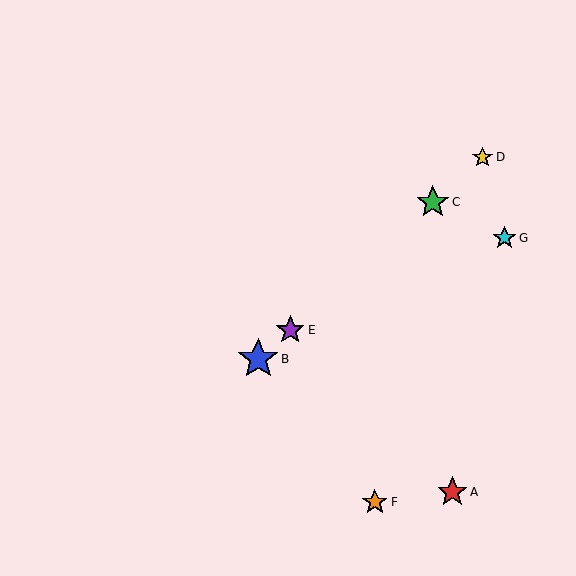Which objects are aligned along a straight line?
Objects B, C, D, E are aligned along a straight line.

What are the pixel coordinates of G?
Object G is at (504, 238).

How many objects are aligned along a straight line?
4 objects (B, C, D, E) are aligned along a straight line.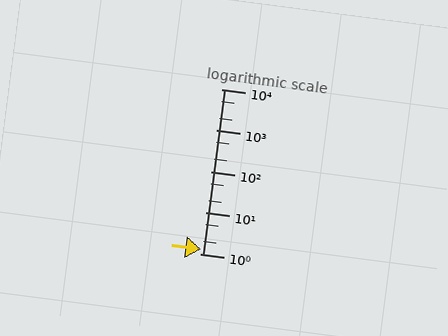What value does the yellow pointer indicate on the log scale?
The pointer indicates approximately 1.3.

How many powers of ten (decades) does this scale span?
The scale spans 4 decades, from 1 to 10000.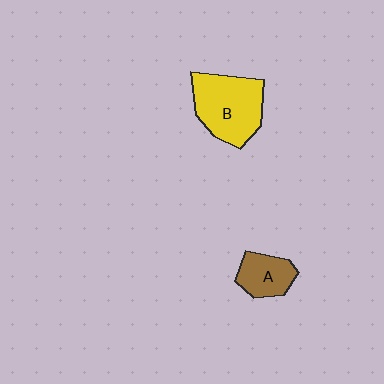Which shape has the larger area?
Shape B (yellow).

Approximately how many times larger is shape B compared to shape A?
Approximately 2.0 times.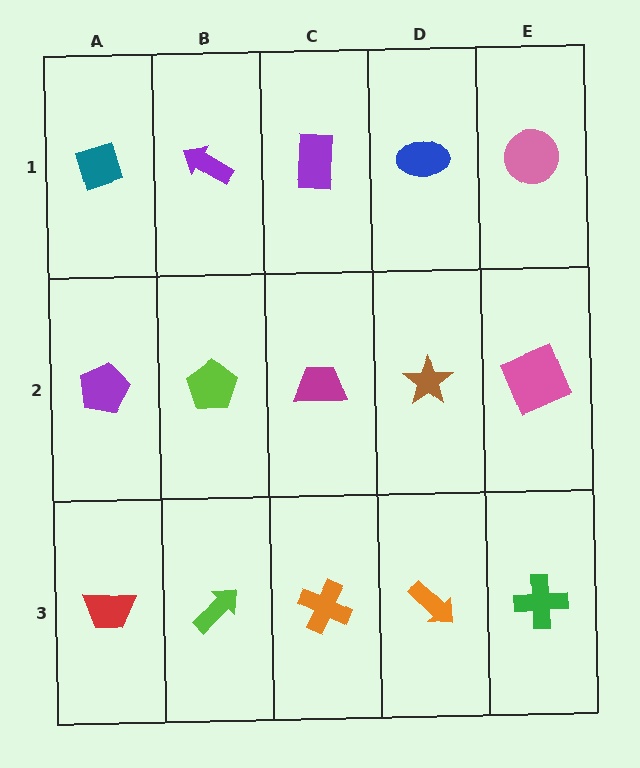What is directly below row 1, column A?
A purple pentagon.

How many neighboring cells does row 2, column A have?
3.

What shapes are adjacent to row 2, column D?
A blue ellipse (row 1, column D), an orange arrow (row 3, column D), a magenta trapezoid (row 2, column C), a pink square (row 2, column E).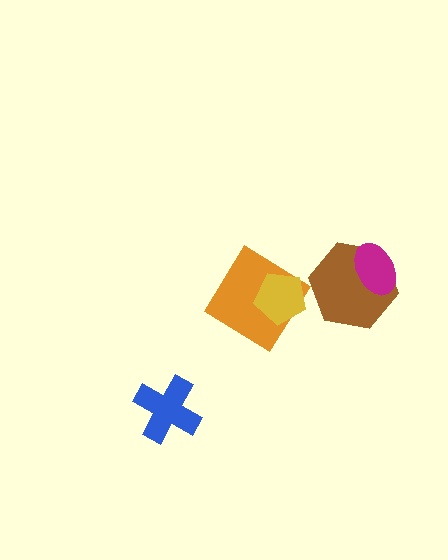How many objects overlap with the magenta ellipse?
1 object overlaps with the magenta ellipse.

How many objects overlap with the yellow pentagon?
1 object overlaps with the yellow pentagon.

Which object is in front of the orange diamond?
The yellow pentagon is in front of the orange diamond.